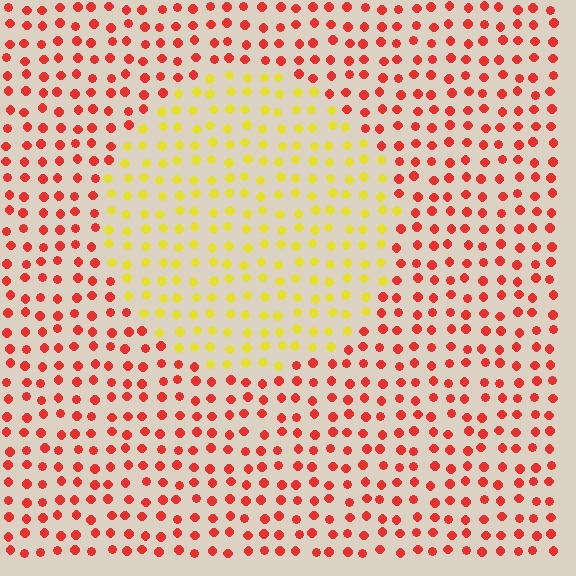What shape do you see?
I see a circle.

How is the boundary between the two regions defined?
The boundary is defined purely by a slight shift in hue (about 58 degrees). Spacing, size, and orientation are identical on both sides.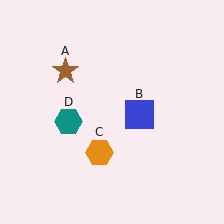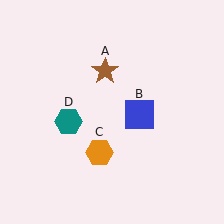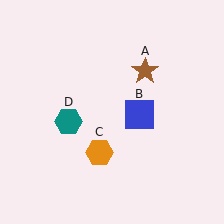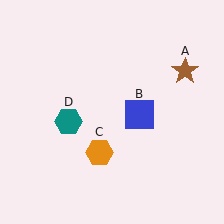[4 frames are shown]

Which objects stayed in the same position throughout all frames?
Blue square (object B) and orange hexagon (object C) and teal hexagon (object D) remained stationary.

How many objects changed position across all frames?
1 object changed position: brown star (object A).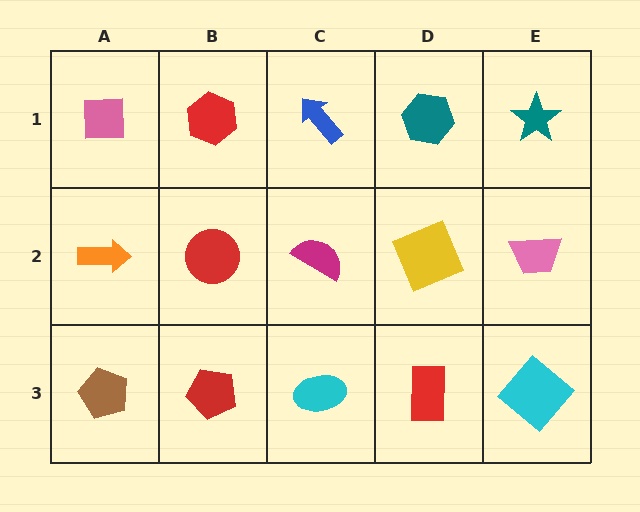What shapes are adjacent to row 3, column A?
An orange arrow (row 2, column A), a red pentagon (row 3, column B).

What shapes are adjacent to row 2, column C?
A blue arrow (row 1, column C), a cyan ellipse (row 3, column C), a red circle (row 2, column B), a yellow square (row 2, column D).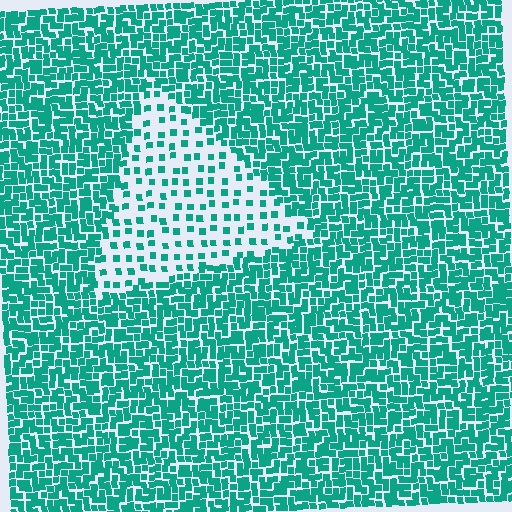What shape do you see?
I see a triangle.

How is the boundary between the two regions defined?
The boundary is defined by a change in element density (approximately 2.8x ratio). All elements are the same color, size, and shape.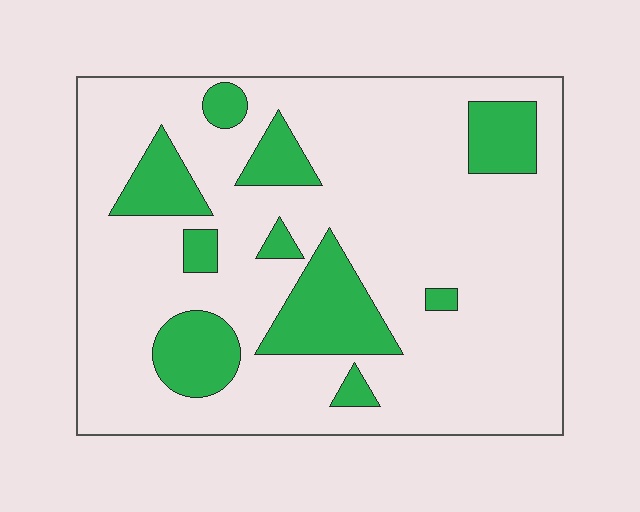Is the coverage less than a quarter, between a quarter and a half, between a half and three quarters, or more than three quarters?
Less than a quarter.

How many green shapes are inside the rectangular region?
10.